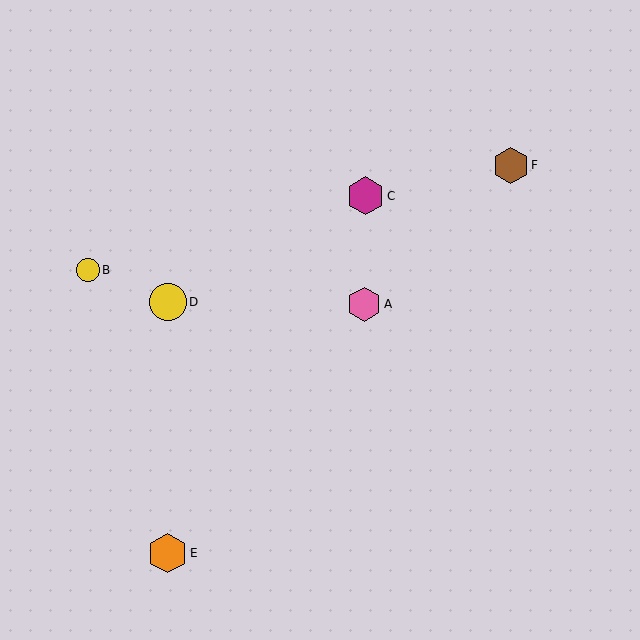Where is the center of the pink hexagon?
The center of the pink hexagon is at (364, 304).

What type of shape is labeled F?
Shape F is a brown hexagon.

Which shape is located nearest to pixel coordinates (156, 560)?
The orange hexagon (labeled E) at (167, 553) is nearest to that location.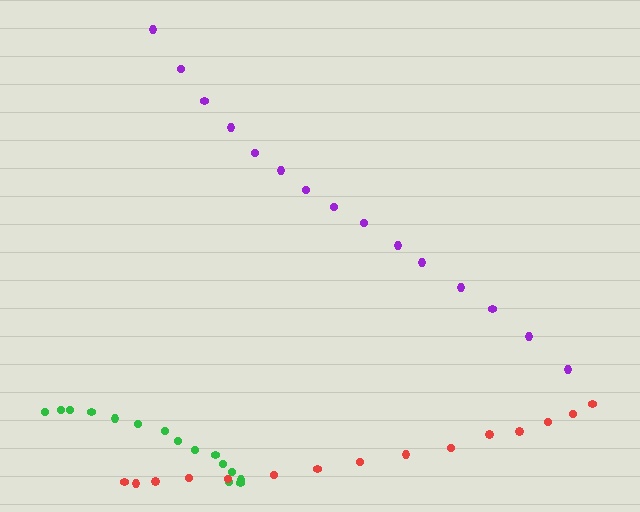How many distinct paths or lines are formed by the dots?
There are 3 distinct paths.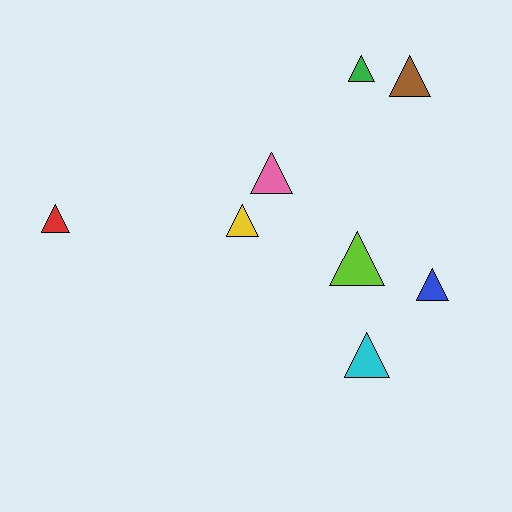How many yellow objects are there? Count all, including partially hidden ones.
There is 1 yellow object.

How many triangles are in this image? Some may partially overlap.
There are 8 triangles.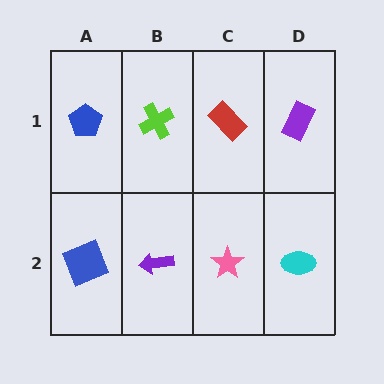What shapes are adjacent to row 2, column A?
A blue pentagon (row 1, column A), a purple arrow (row 2, column B).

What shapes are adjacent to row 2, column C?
A red rectangle (row 1, column C), a purple arrow (row 2, column B), a cyan ellipse (row 2, column D).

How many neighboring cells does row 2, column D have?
2.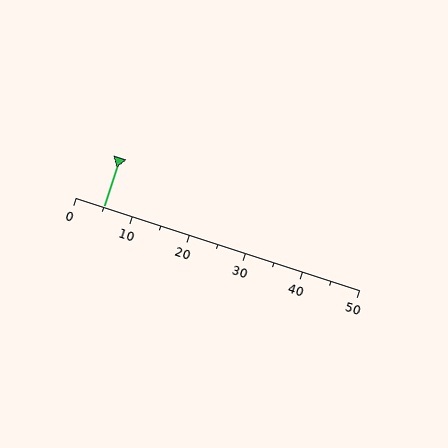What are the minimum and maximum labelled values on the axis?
The axis runs from 0 to 50.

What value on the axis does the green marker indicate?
The marker indicates approximately 5.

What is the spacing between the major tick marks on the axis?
The major ticks are spaced 10 apart.